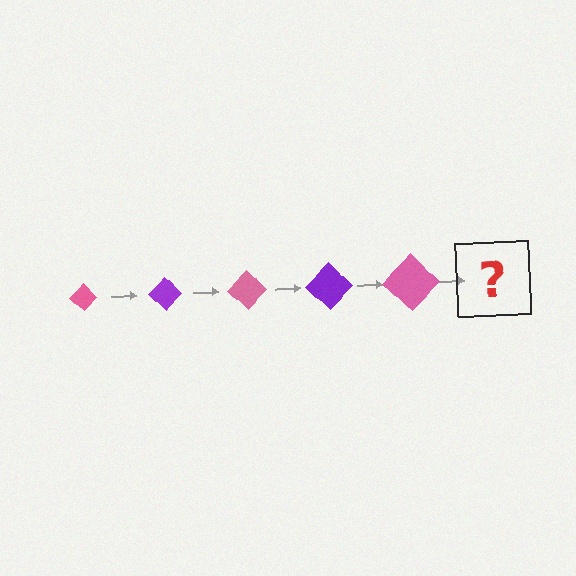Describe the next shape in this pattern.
It should be a purple diamond, larger than the previous one.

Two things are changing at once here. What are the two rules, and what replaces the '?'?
The two rules are that the diamond grows larger each step and the color cycles through pink and purple. The '?' should be a purple diamond, larger than the previous one.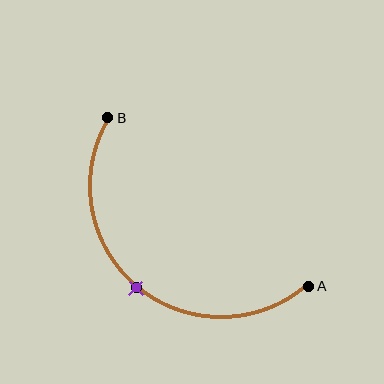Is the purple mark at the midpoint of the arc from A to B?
Yes. The purple mark lies on the arc at equal arc-length from both A and B — it is the arc midpoint.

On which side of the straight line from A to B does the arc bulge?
The arc bulges below and to the left of the straight line connecting A and B.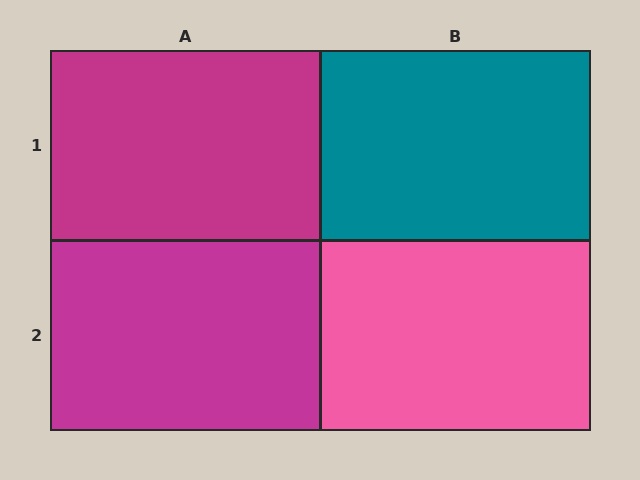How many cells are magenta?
2 cells are magenta.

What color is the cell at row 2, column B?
Pink.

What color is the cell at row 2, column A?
Magenta.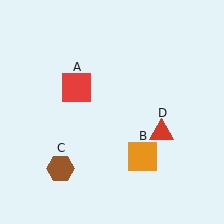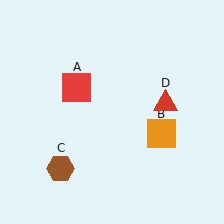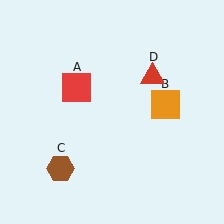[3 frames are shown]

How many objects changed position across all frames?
2 objects changed position: orange square (object B), red triangle (object D).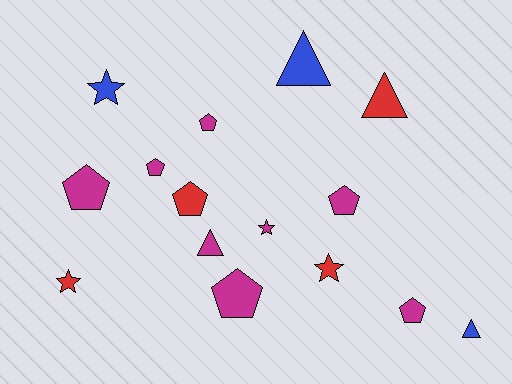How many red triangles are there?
There is 1 red triangle.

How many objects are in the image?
There are 15 objects.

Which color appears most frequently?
Magenta, with 8 objects.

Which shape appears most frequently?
Pentagon, with 7 objects.